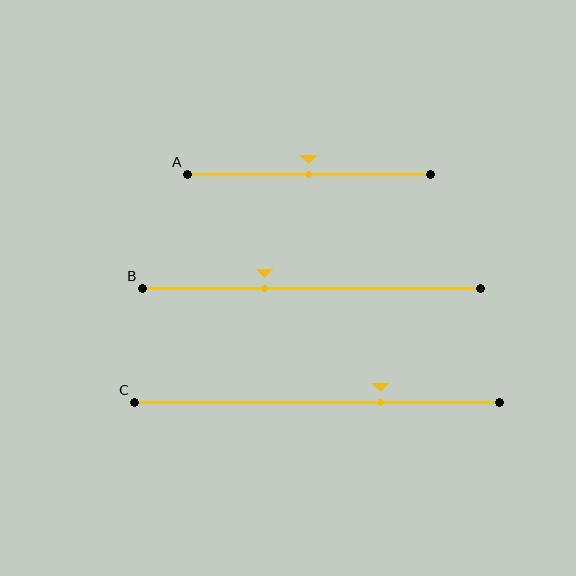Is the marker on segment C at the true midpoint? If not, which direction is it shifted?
No, the marker on segment C is shifted to the right by about 18% of the segment length.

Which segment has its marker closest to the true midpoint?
Segment A has its marker closest to the true midpoint.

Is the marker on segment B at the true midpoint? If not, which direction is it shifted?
No, the marker on segment B is shifted to the left by about 14% of the segment length.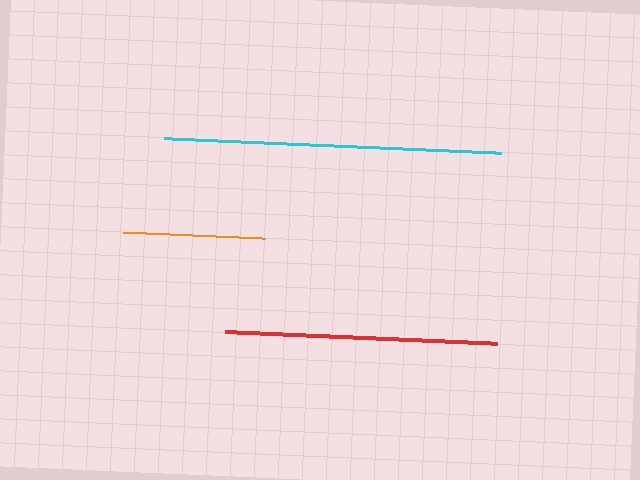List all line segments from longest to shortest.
From longest to shortest: cyan, red, orange.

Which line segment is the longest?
The cyan line is the longest at approximately 337 pixels.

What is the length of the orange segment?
The orange segment is approximately 142 pixels long.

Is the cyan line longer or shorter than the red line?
The cyan line is longer than the red line.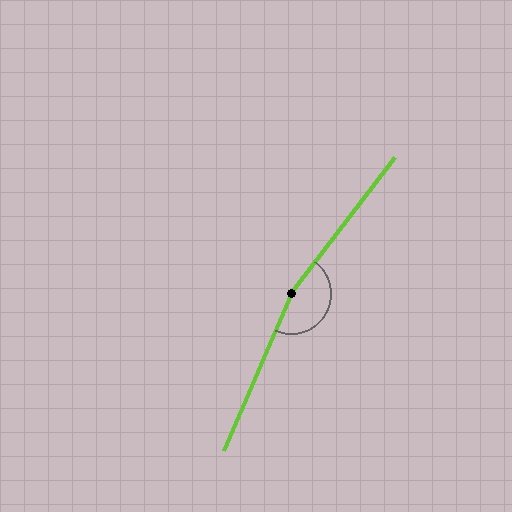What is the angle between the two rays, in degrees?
Approximately 166 degrees.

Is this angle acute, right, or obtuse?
It is obtuse.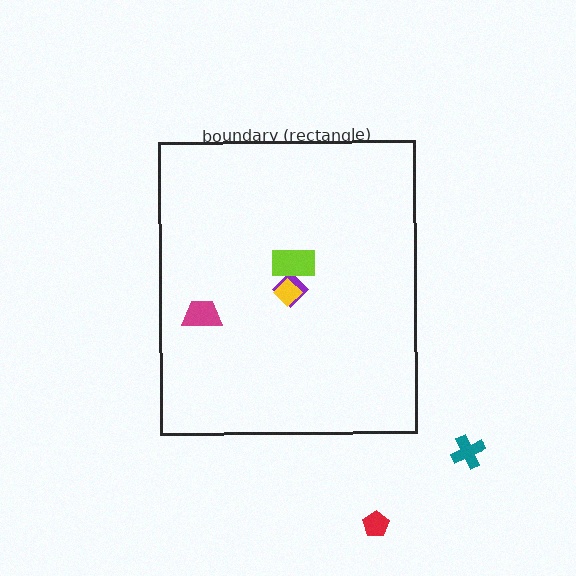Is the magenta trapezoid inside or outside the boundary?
Inside.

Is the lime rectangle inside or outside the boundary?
Inside.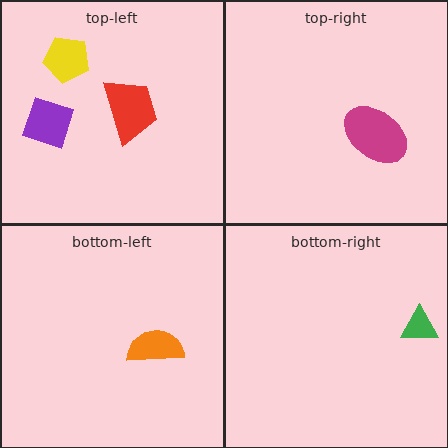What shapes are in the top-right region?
The magenta ellipse.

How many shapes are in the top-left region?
3.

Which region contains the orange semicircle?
The bottom-left region.